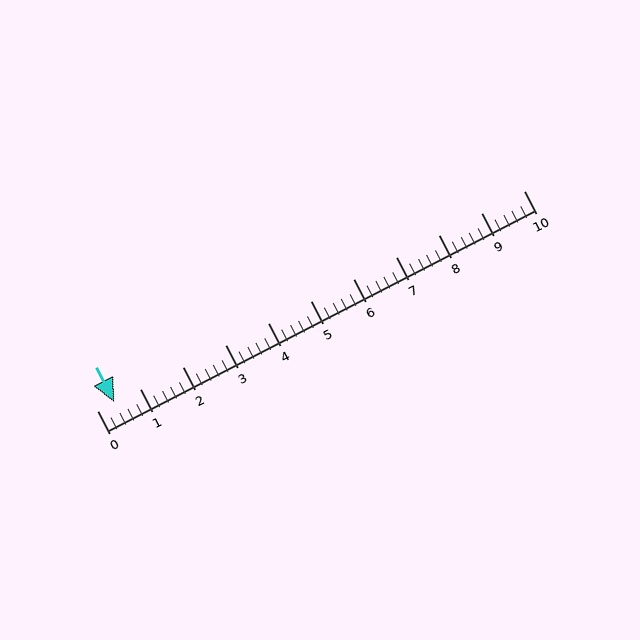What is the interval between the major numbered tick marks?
The major tick marks are spaced 1 units apart.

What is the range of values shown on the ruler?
The ruler shows values from 0 to 10.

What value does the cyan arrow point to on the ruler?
The cyan arrow points to approximately 0.4.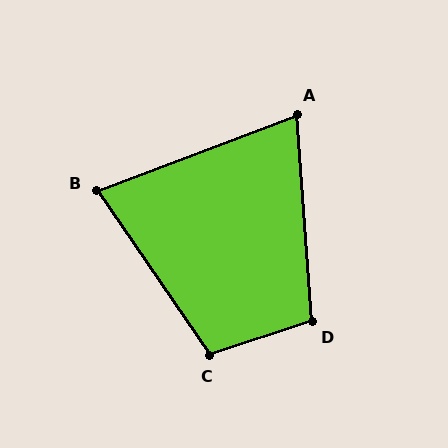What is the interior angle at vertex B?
Approximately 76 degrees (acute).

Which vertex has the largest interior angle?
C, at approximately 107 degrees.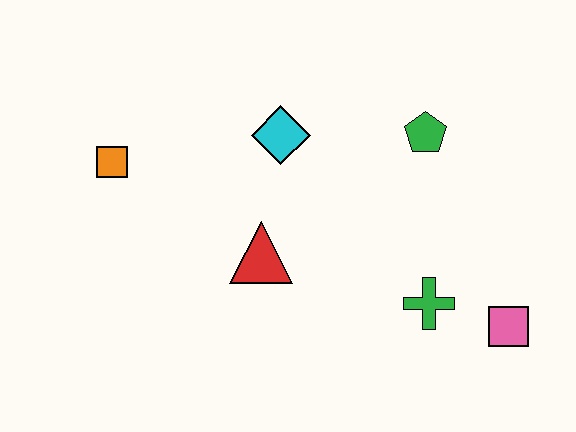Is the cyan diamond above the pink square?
Yes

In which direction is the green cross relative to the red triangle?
The green cross is to the right of the red triangle.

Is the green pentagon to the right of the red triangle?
Yes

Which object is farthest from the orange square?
The pink square is farthest from the orange square.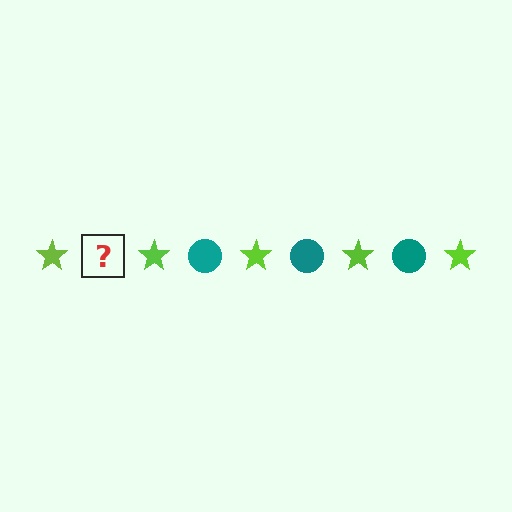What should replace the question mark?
The question mark should be replaced with a teal circle.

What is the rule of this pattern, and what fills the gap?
The rule is that the pattern alternates between lime star and teal circle. The gap should be filled with a teal circle.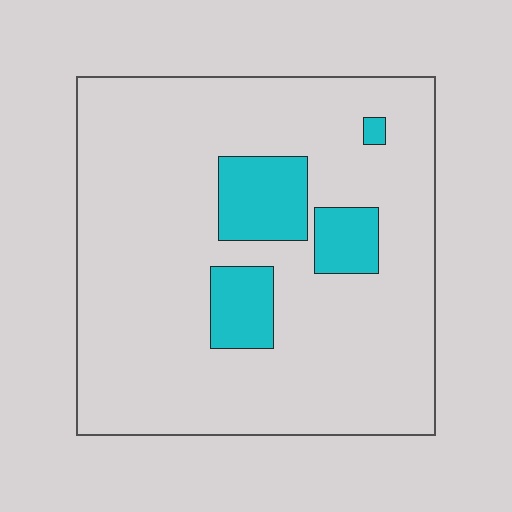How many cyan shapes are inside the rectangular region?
4.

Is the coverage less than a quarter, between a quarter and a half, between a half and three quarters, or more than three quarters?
Less than a quarter.